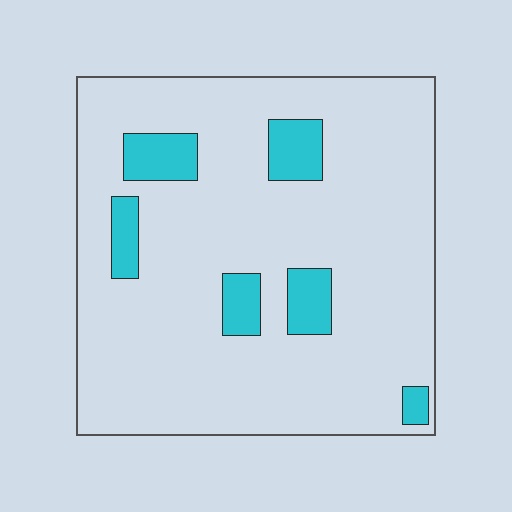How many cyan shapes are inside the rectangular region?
6.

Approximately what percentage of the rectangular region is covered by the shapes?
Approximately 10%.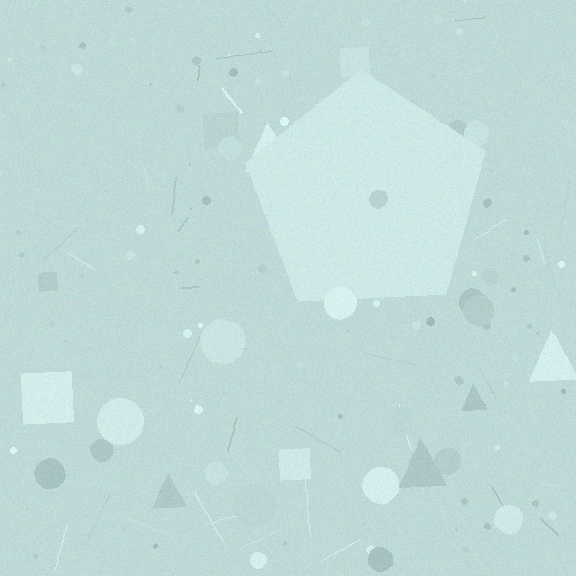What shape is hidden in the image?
A pentagon is hidden in the image.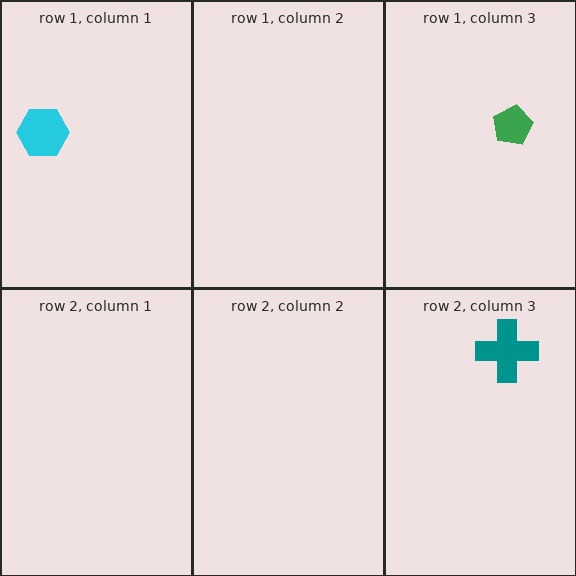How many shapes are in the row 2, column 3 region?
1.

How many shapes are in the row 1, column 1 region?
1.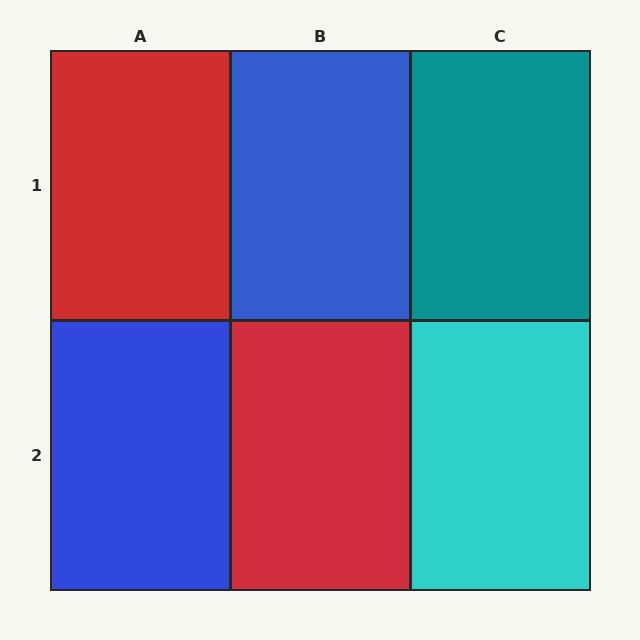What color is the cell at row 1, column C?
Teal.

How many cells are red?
2 cells are red.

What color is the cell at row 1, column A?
Red.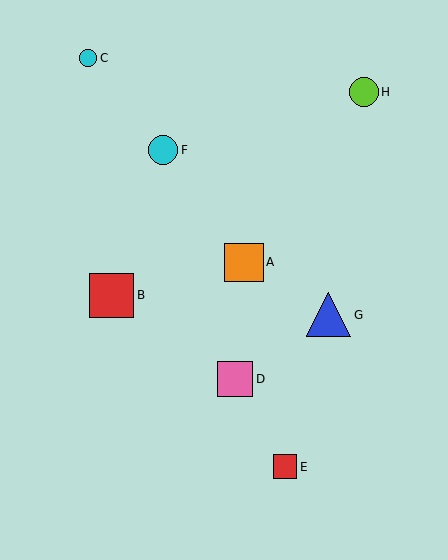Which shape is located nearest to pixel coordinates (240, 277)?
The orange square (labeled A) at (244, 262) is nearest to that location.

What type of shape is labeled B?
Shape B is a red square.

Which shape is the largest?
The blue triangle (labeled G) is the largest.